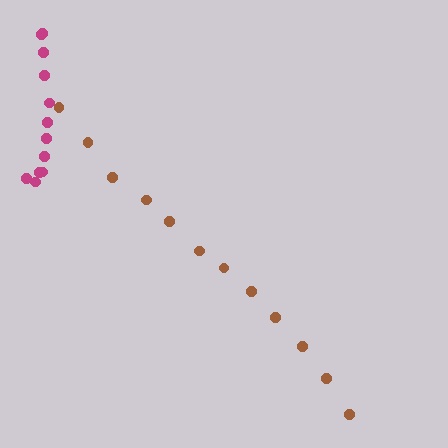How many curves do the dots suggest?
There are 2 distinct paths.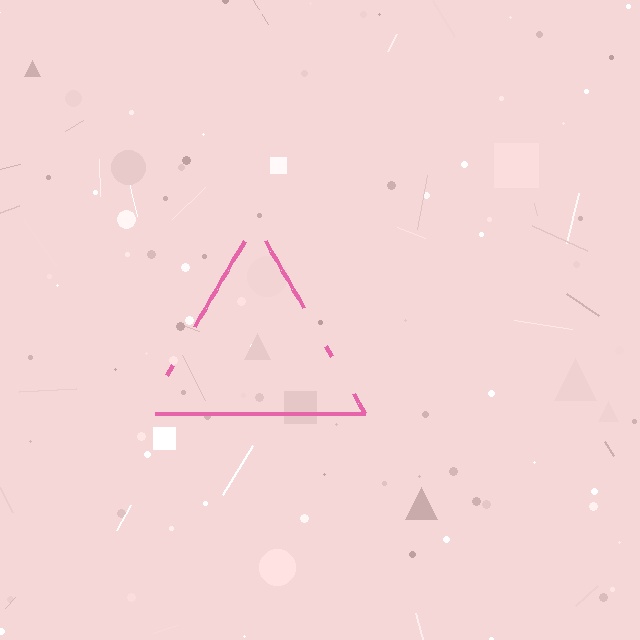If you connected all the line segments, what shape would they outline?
They would outline a triangle.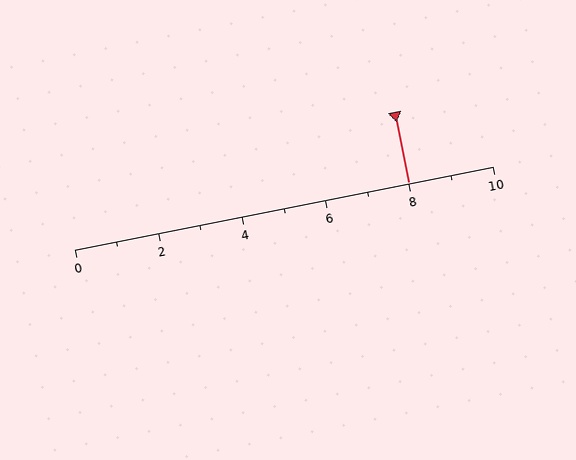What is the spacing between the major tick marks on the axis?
The major ticks are spaced 2 apart.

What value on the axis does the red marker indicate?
The marker indicates approximately 8.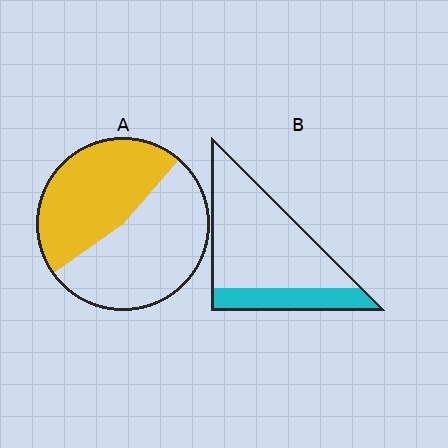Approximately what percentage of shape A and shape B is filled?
A is approximately 45% and B is approximately 25%.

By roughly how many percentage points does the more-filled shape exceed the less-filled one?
By roughly 20 percentage points (A over B).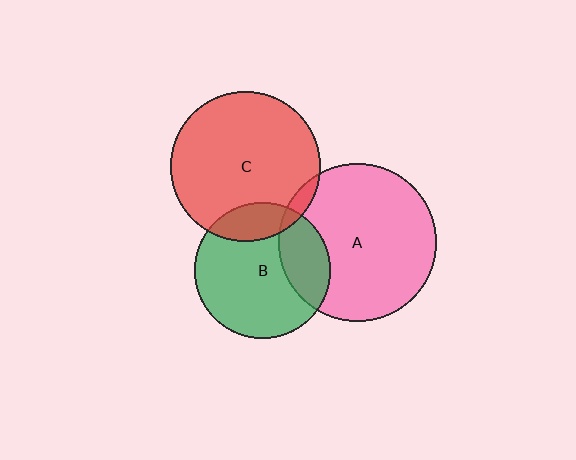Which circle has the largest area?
Circle A (pink).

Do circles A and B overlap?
Yes.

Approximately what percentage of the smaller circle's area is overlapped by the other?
Approximately 25%.